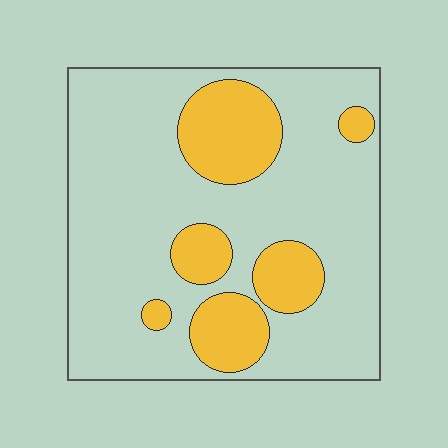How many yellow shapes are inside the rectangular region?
6.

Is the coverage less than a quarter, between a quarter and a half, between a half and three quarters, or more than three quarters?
Less than a quarter.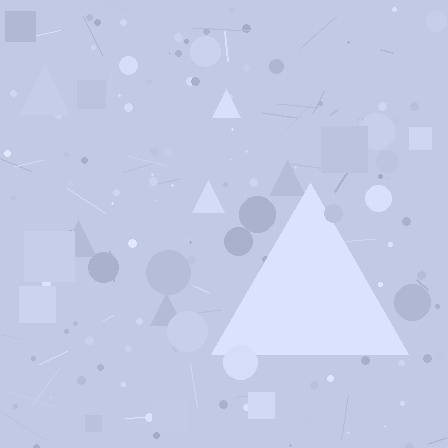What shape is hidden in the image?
A triangle is hidden in the image.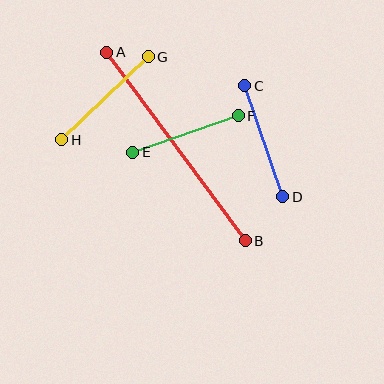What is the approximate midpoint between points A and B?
The midpoint is at approximately (176, 147) pixels.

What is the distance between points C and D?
The distance is approximately 117 pixels.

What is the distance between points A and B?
The distance is approximately 235 pixels.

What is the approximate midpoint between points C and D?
The midpoint is at approximately (264, 141) pixels.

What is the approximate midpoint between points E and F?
The midpoint is at approximately (185, 134) pixels.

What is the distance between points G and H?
The distance is approximately 120 pixels.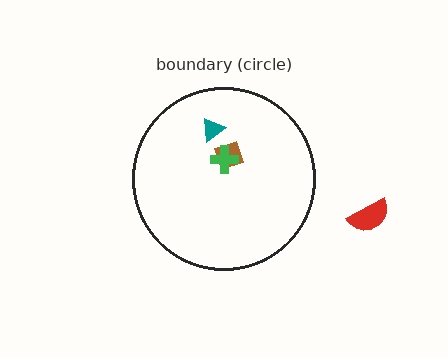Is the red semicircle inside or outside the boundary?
Outside.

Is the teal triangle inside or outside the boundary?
Inside.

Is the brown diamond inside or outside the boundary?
Inside.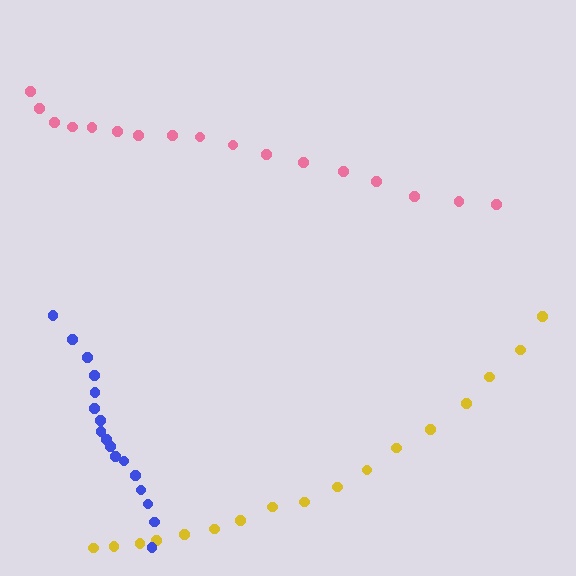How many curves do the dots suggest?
There are 3 distinct paths.